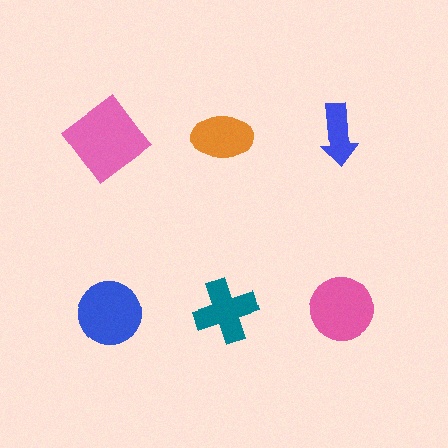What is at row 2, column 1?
A blue circle.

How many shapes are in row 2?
3 shapes.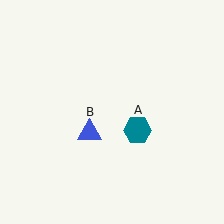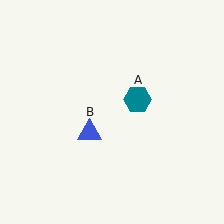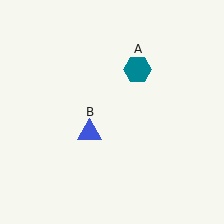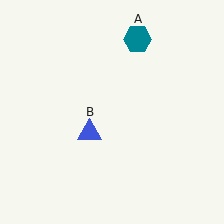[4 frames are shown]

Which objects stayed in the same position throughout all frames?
Blue triangle (object B) remained stationary.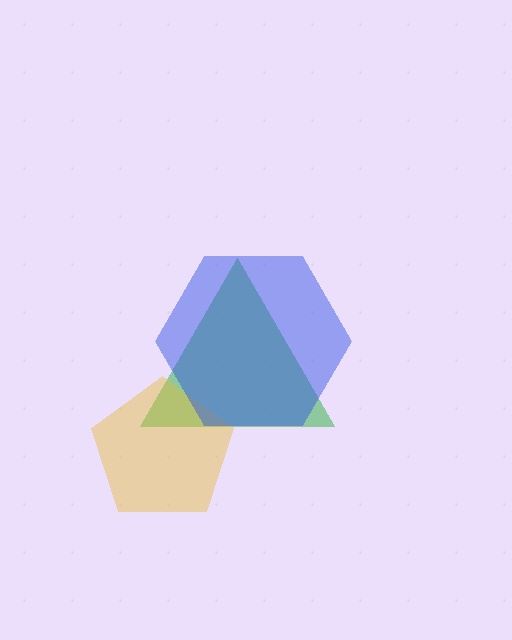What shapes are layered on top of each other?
The layered shapes are: a green triangle, a yellow pentagon, a blue hexagon.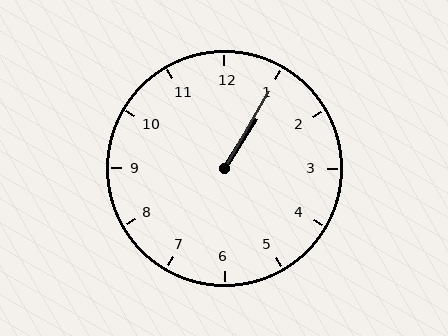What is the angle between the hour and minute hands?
Approximately 2 degrees.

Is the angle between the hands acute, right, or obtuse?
It is acute.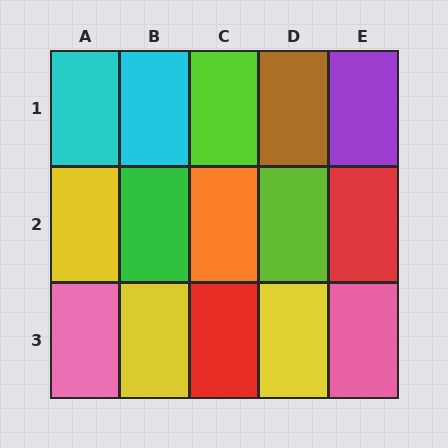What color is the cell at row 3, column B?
Yellow.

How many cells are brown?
1 cell is brown.